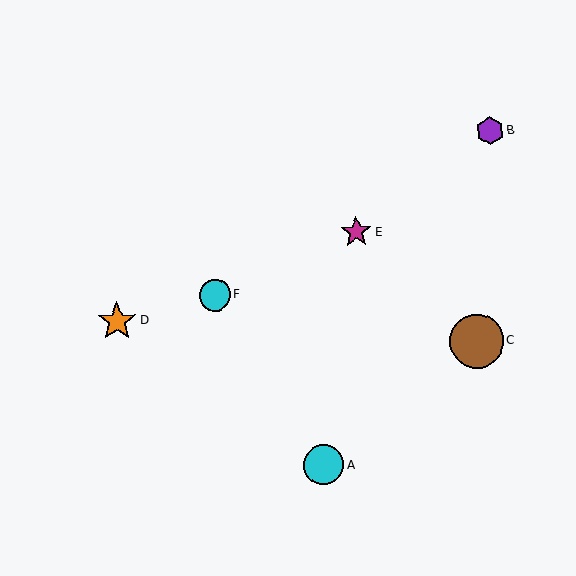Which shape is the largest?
The brown circle (labeled C) is the largest.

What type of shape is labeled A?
Shape A is a cyan circle.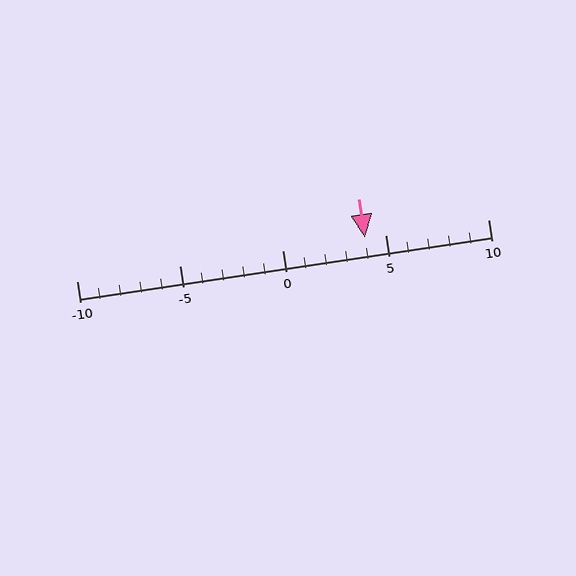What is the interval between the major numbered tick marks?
The major tick marks are spaced 5 units apart.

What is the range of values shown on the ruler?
The ruler shows values from -10 to 10.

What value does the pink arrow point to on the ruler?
The pink arrow points to approximately 4.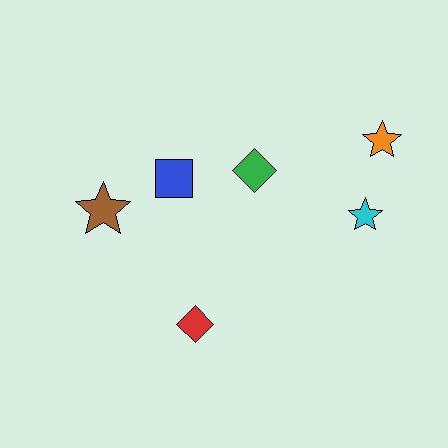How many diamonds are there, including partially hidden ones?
There are 2 diamonds.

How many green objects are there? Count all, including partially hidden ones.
There is 1 green object.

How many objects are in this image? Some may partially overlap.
There are 6 objects.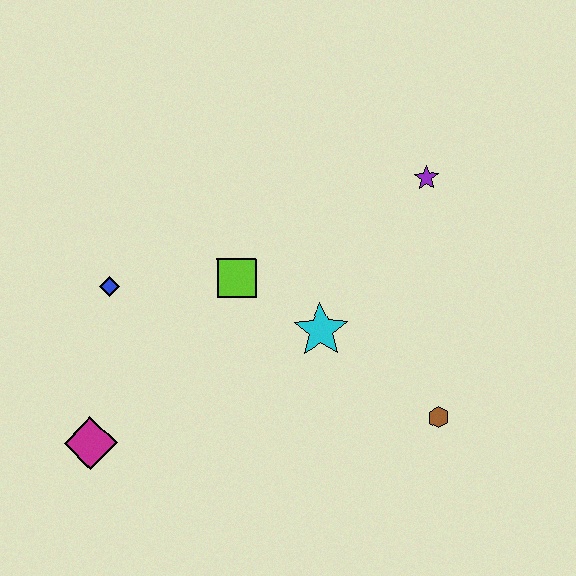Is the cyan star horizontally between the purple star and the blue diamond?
Yes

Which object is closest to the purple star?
The cyan star is closest to the purple star.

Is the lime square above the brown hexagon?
Yes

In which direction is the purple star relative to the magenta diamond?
The purple star is to the right of the magenta diamond.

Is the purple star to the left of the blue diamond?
No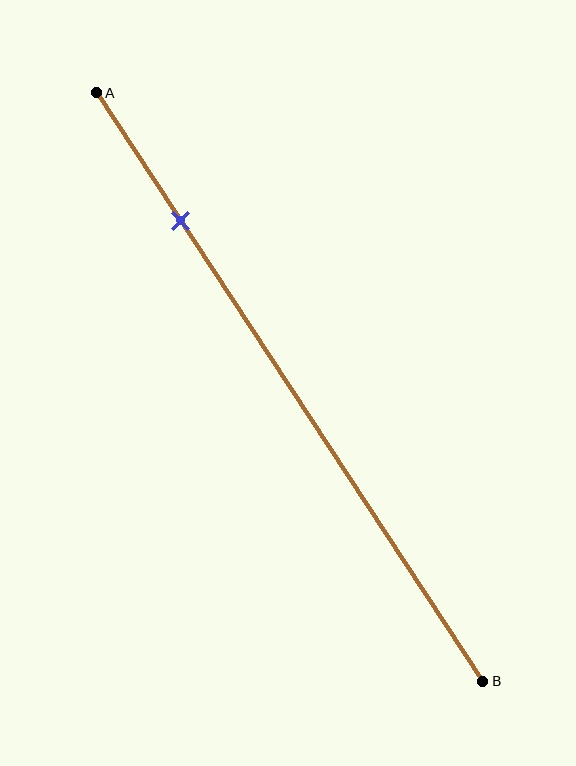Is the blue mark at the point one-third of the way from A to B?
No, the mark is at about 20% from A, not at the 33% one-third point.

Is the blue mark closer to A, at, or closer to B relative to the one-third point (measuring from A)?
The blue mark is closer to point A than the one-third point of segment AB.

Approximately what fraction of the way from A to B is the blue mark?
The blue mark is approximately 20% of the way from A to B.